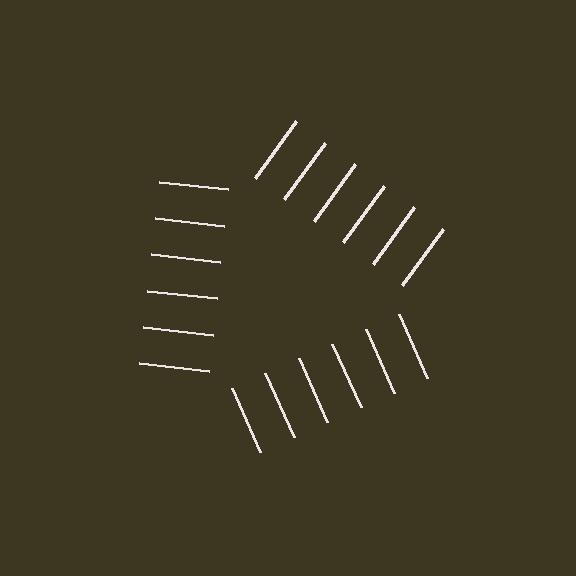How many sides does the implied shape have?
3 sides — the line-ends trace a triangle.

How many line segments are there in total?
18 — 6 along each of the 3 edges.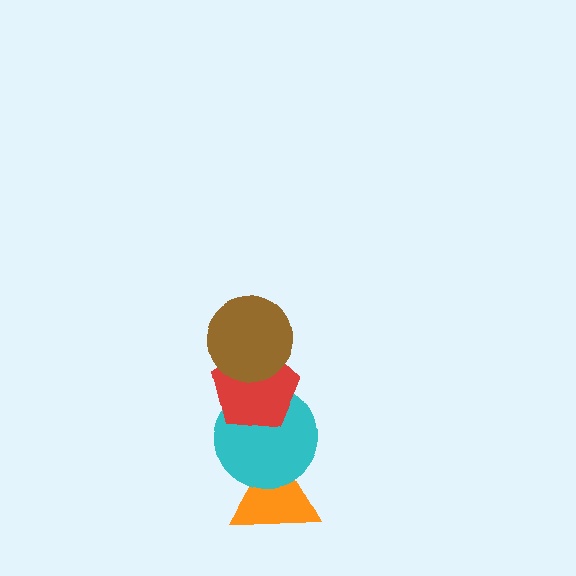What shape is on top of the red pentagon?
The brown circle is on top of the red pentagon.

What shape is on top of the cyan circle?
The red pentagon is on top of the cyan circle.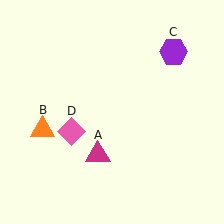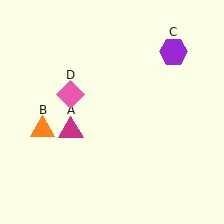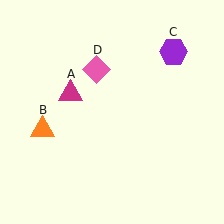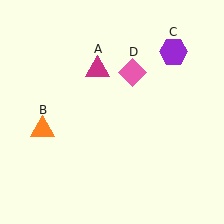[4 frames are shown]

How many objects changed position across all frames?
2 objects changed position: magenta triangle (object A), pink diamond (object D).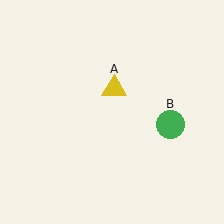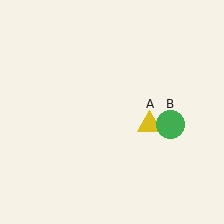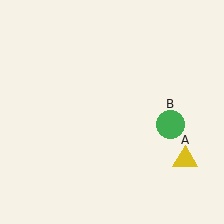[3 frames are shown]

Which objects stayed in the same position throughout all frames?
Green circle (object B) remained stationary.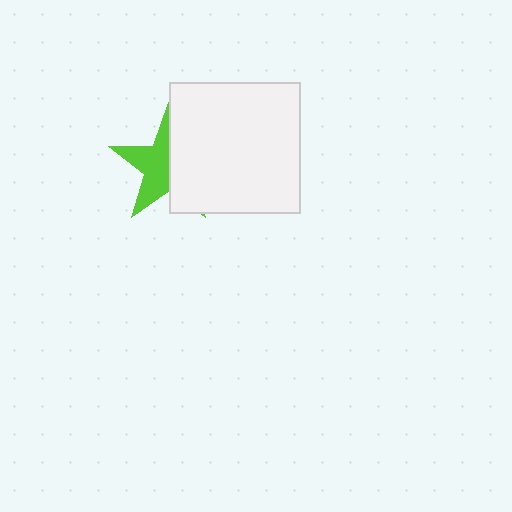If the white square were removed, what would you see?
You would see the complete lime star.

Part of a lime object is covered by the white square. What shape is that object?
It is a star.